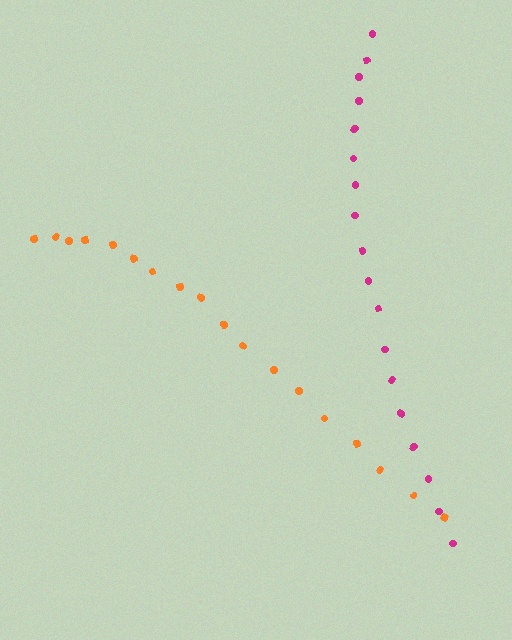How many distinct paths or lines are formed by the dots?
There are 2 distinct paths.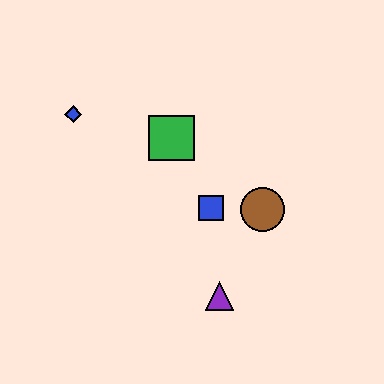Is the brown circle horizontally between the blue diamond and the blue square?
No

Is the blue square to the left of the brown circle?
Yes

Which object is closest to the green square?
The blue square is closest to the green square.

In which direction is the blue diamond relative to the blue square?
The blue diamond is to the left of the blue square.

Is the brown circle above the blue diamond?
No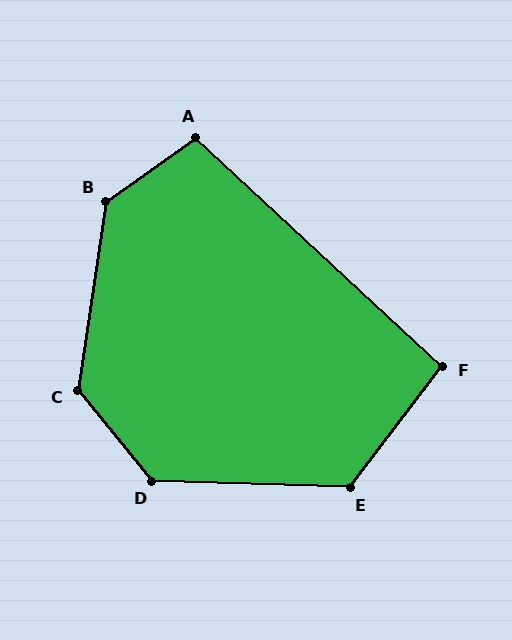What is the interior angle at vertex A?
Approximately 102 degrees (obtuse).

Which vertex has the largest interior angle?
B, at approximately 134 degrees.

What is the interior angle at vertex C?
Approximately 132 degrees (obtuse).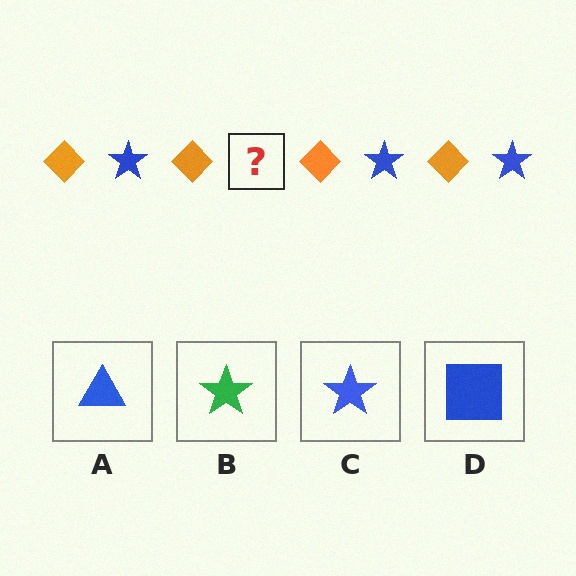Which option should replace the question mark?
Option C.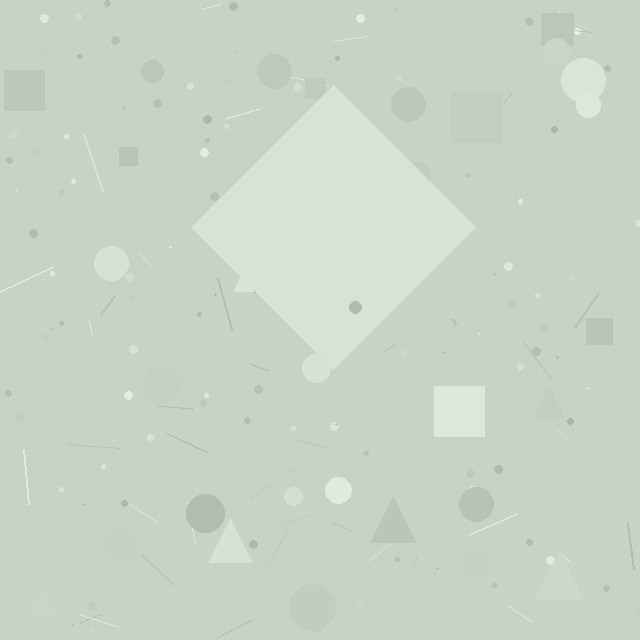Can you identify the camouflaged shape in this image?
The camouflaged shape is a diamond.